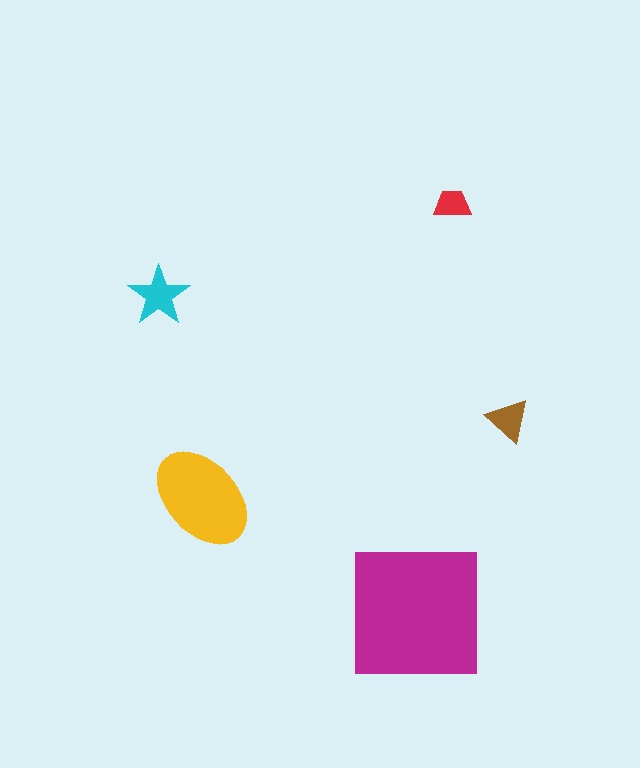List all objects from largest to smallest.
The magenta square, the yellow ellipse, the cyan star, the brown triangle, the red trapezoid.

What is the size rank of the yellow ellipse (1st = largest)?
2nd.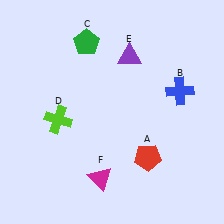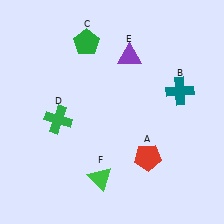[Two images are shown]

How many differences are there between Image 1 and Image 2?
There are 3 differences between the two images.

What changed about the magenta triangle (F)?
In Image 1, F is magenta. In Image 2, it changed to green.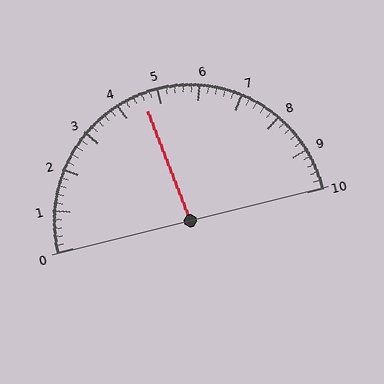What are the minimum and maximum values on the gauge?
The gauge ranges from 0 to 10.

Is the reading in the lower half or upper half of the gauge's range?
The reading is in the lower half of the range (0 to 10).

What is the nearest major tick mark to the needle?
The nearest major tick mark is 5.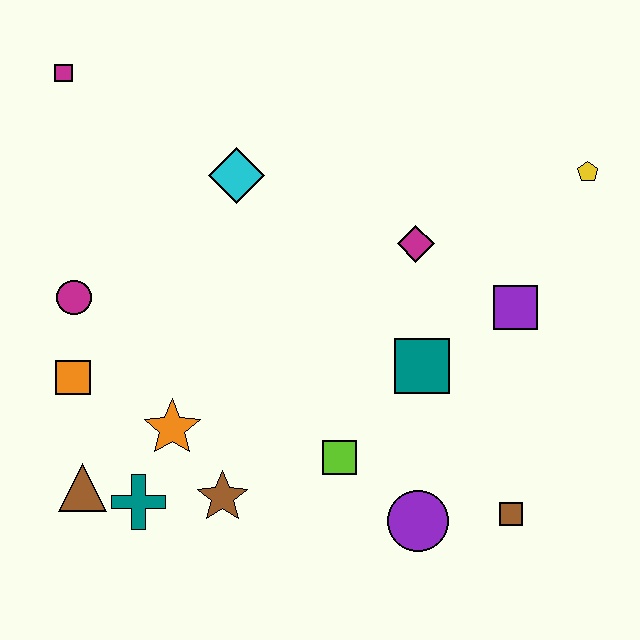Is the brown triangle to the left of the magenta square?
No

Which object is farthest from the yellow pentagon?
The brown triangle is farthest from the yellow pentagon.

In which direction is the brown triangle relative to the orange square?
The brown triangle is below the orange square.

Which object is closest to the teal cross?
The brown triangle is closest to the teal cross.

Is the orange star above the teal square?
No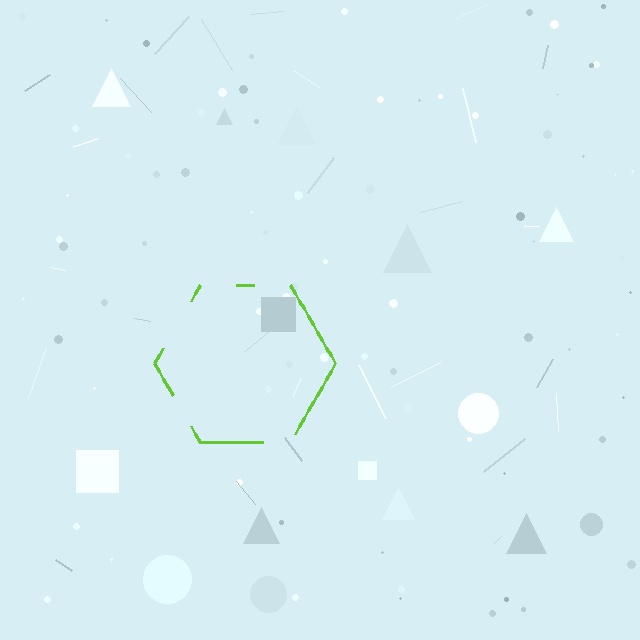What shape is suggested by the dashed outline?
The dashed outline suggests a hexagon.